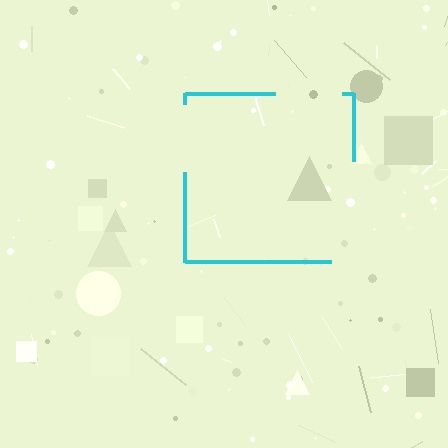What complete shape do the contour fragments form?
The contour fragments form a square.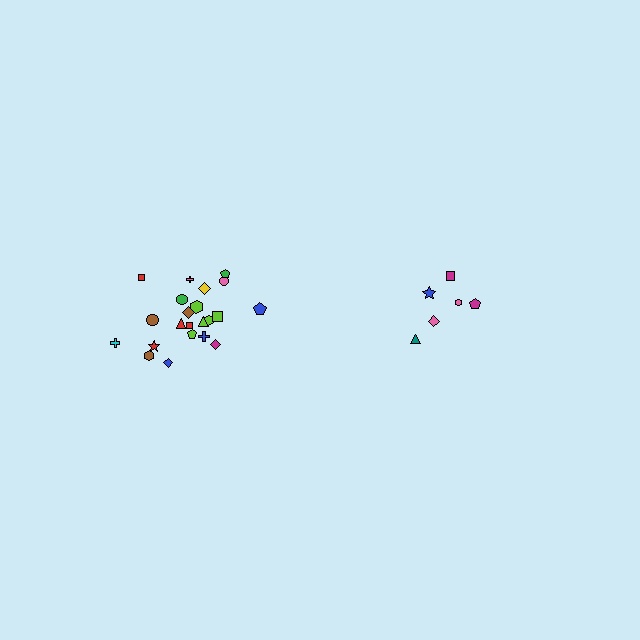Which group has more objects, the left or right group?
The left group.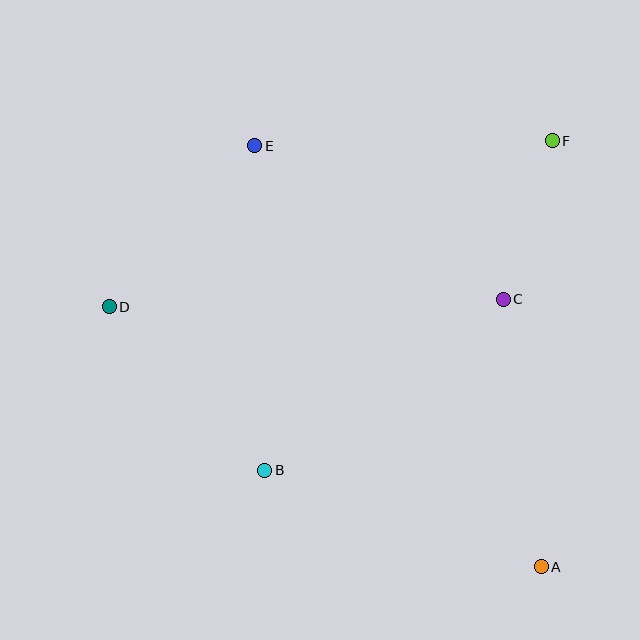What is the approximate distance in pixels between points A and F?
The distance between A and F is approximately 426 pixels.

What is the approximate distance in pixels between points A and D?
The distance between A and D is approximately 505 pixels.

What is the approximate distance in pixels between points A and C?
The distance between A and C is approximately 271 pixels.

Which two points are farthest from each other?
Points A and E are farthest from each other.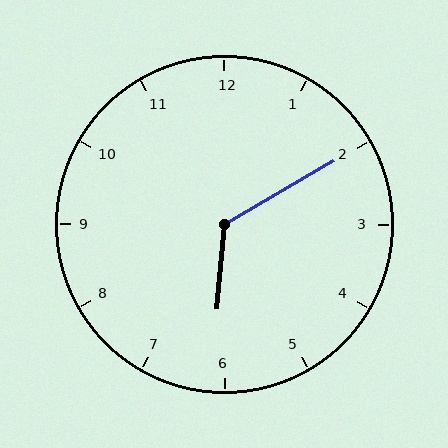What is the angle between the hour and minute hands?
Approximately 125 degrees.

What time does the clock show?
6:10.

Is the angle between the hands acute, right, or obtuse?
It is obtuse.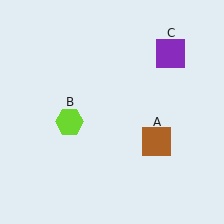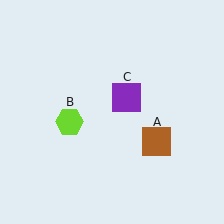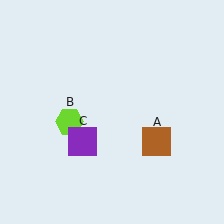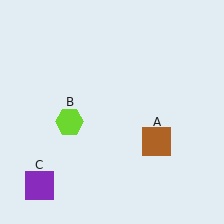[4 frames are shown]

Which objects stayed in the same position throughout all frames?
Brown square (object A) and lime hexagon (object B) remained stationary.